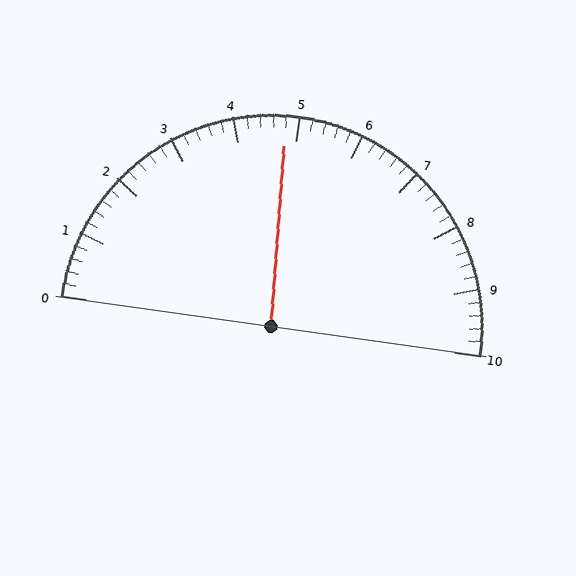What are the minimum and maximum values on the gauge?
The gauge ranges from 0 to 10.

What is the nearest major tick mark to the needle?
The nearest major tick mark is 5.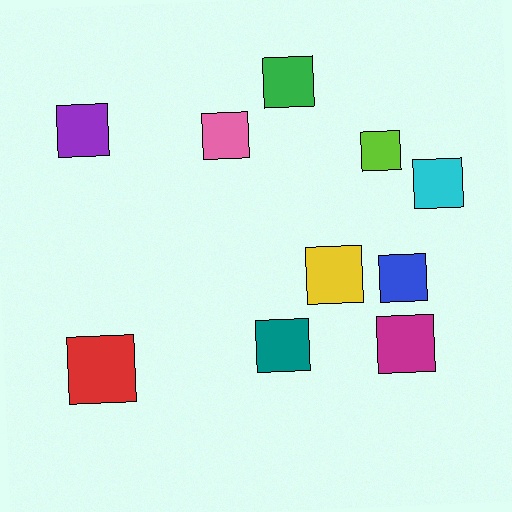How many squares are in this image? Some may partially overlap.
There are 10 squares.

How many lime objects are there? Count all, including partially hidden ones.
There is 1 lime object.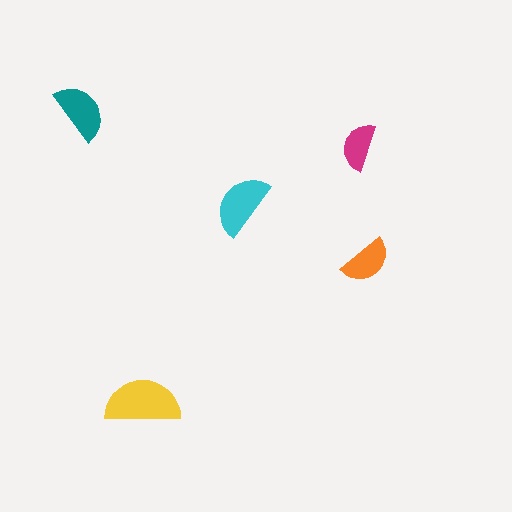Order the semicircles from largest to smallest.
the yellow one, the cyan one, the teal one, the orange one, the magenta one.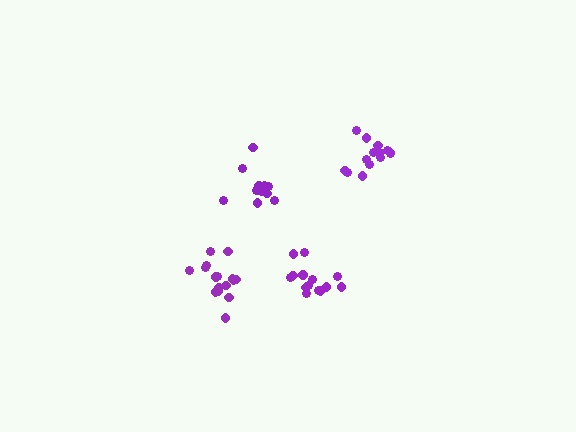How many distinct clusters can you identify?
There are 4 distinct clusters.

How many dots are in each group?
Group 1: 11 dots, Group 2: 16 dots, Group 3: 15 dots, Group 4: 14 dots (56 total).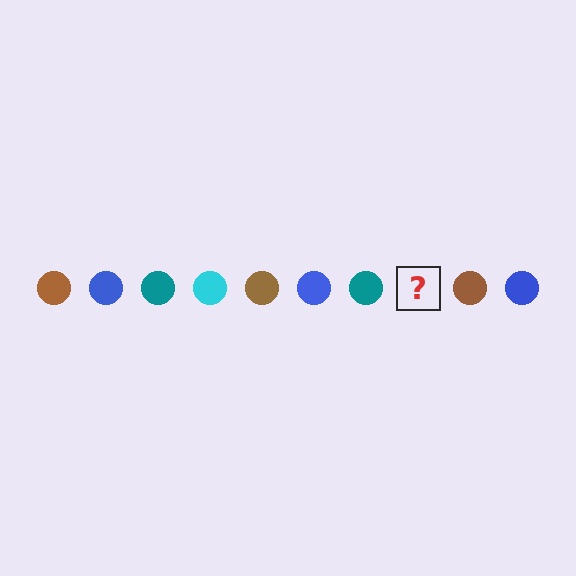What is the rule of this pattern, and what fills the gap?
The rule is that the pattern cycles through brown, blue, teal, cyan circles. The gap should be filled with a cyan circle.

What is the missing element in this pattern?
The missing element is a cyan circle.